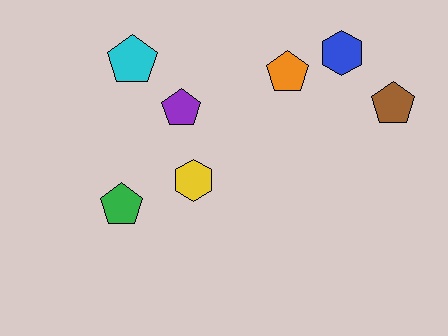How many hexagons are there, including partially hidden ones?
There are 2 hexagons.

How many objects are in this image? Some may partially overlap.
There are 7 objects.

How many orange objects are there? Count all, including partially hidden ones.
There is 1 orange object.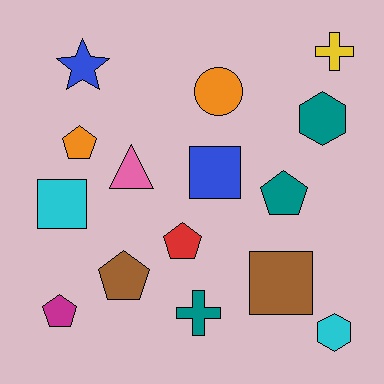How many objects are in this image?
There are 15 objects.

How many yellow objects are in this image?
There is 1 yellow object.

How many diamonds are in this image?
There are no diamonds.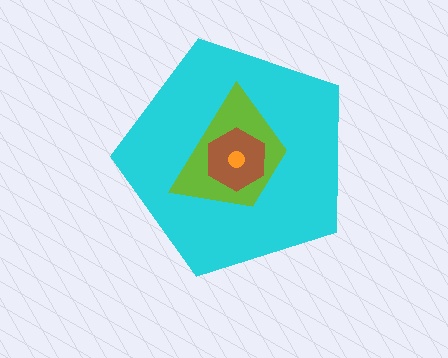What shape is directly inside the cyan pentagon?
The lime trapezoid.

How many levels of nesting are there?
4.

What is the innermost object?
The orange circle.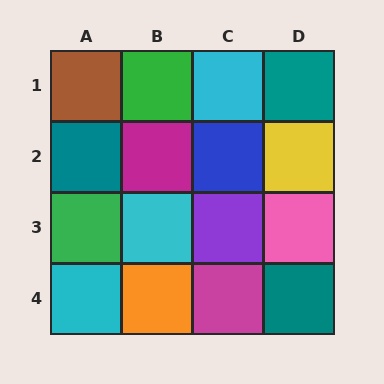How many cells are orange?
1 cell is orange.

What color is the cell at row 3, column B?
Cyan.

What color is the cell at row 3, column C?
Purple.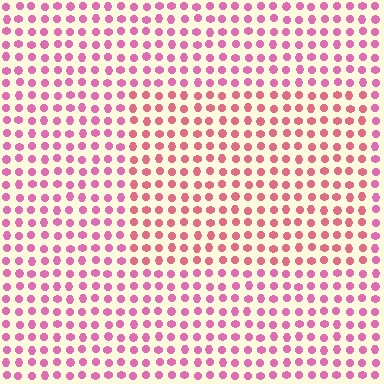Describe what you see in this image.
The image is filled with small pink elements in a uniform arrangement. A rectangle-shaped region is visible where the elements are tinted to a slightly different hue, forming a subtle color boundary.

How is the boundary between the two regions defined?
The boundary is defined purely by a slight shift in hue (about 26 degrees). Spacing, size, and orientation are identical on both sides.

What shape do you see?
I see a rectangle.